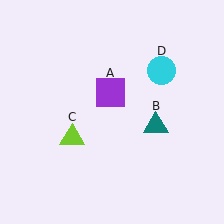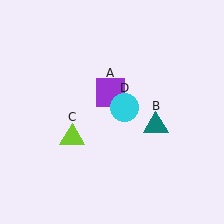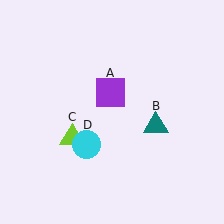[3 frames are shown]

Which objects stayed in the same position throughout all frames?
Purple square (object A) and teal triangle (object B) and lime triangle (object C) remained stationary.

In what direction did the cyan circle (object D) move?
The cyan circle (object D) moved down and to the left.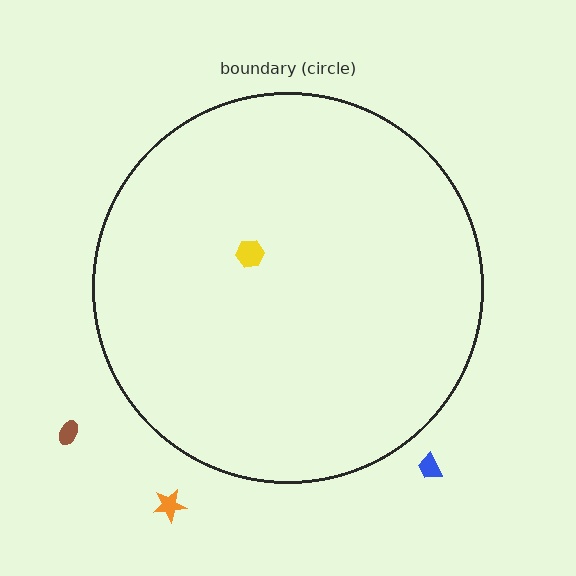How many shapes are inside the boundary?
1 inside, 3 outside.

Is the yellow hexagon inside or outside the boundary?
Inside.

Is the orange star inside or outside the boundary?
Outside.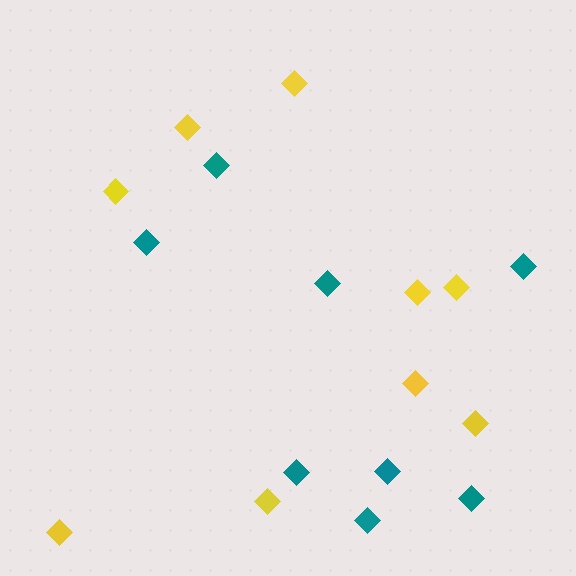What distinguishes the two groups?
There are 2 groups: one group of yellow diamonds (9) and one group of teal diamonds (8).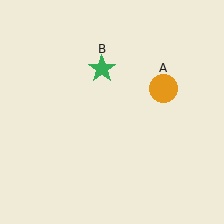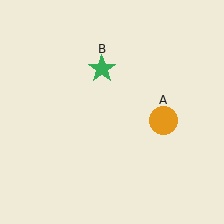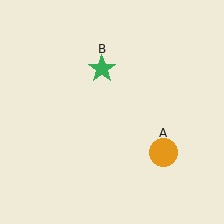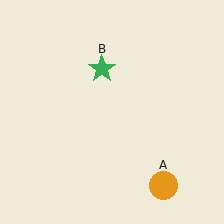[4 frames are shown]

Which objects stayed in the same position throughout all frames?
Green star (object B) remained stationary.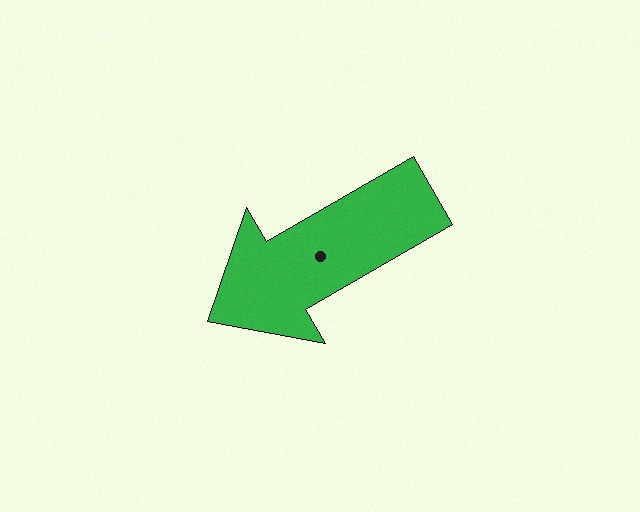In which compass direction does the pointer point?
Southwest.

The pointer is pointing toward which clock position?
Roughly 8 o'clock.